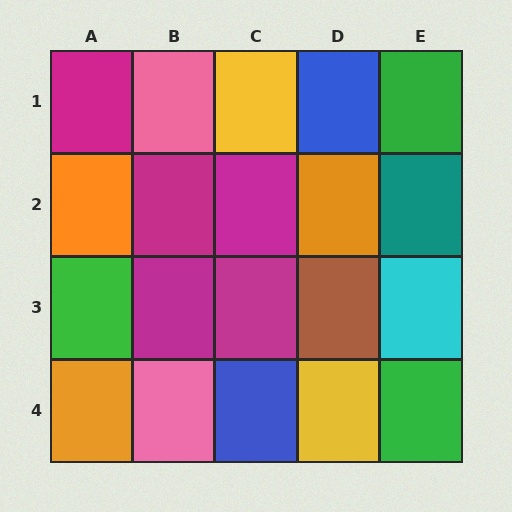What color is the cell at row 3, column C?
Magenta.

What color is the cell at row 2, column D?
Orange.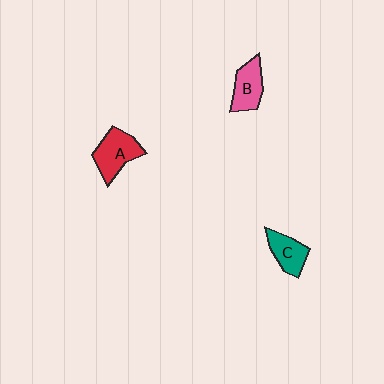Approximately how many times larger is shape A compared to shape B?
Approximately 1.2 times.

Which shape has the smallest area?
Shape C (teal).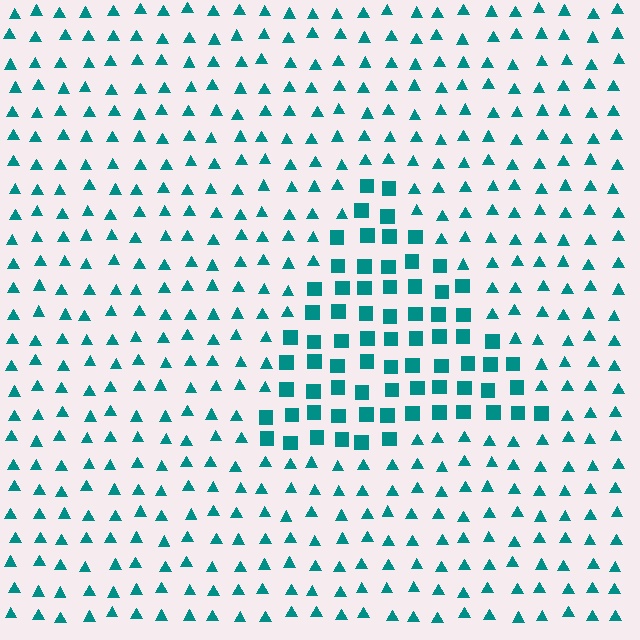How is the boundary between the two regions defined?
The boundary is defined by a change in element shape: squares inside vs. triangles outside. All elements share the same color and spacing.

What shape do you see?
I see a triangle.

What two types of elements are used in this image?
The image uses squares inside the triangle region and triangles outside it.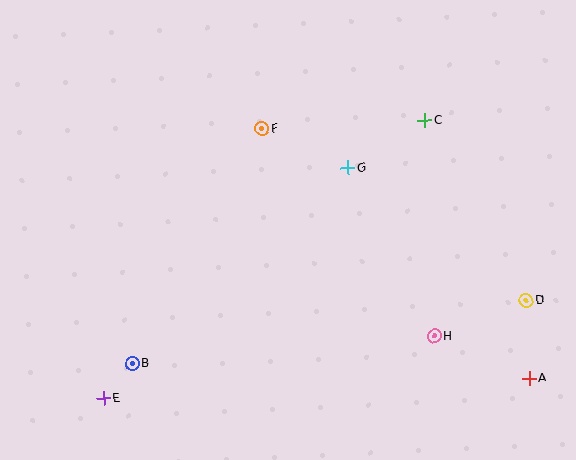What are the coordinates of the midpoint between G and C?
The midpoint between G and C is at (386, 144).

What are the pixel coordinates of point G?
Point G is at (348, 168).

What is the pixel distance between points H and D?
The distance between H and D is 99 pixels.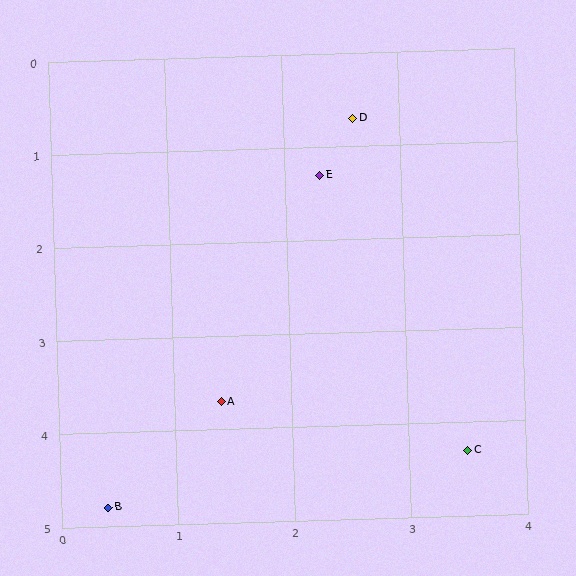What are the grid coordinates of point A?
Point A is at approximately (1.4, 3.7).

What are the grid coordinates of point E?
Point E is at approximately (2.3, 1.3).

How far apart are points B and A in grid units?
Points B and A are about 1.5 grid units apart.